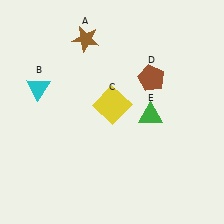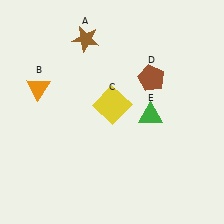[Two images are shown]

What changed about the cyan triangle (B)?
In Image 1, B is cyan. In Image 2, it changed to orange.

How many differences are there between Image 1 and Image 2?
There is 1 difference between the two images.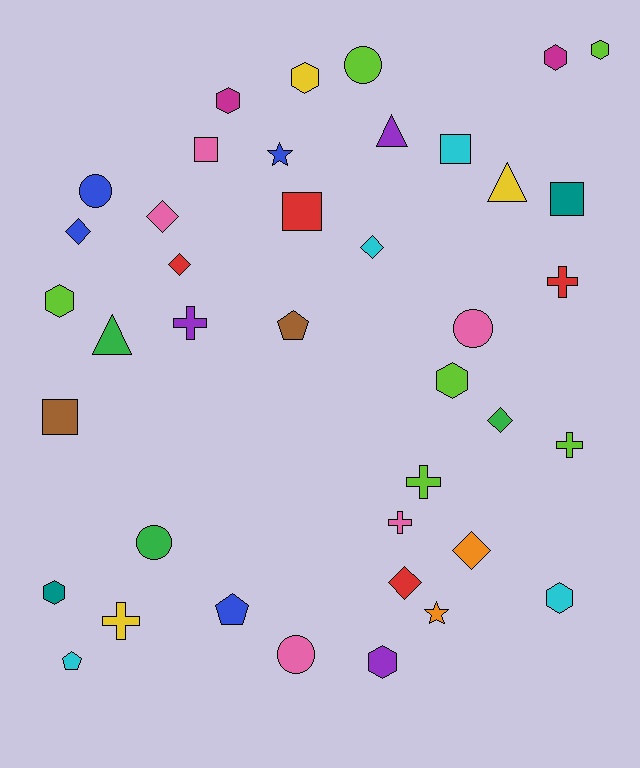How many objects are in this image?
There are 40 objects.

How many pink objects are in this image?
There are 5 pink objects.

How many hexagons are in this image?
There are 9 hexagons.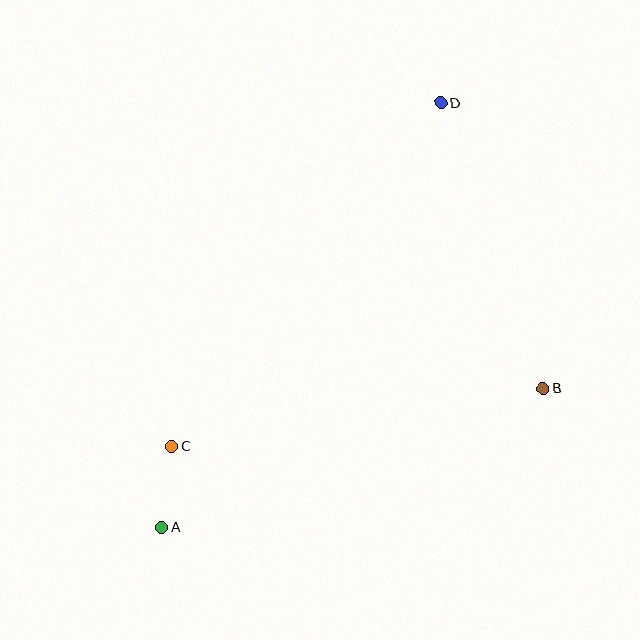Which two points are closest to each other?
Points A and C are closest to each other.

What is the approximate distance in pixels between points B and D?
The distance between B and D is approximately 304 pixels.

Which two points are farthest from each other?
Points A and D are farthest from each other.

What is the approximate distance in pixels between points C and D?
The distance between C and D is approximately 436 pixels.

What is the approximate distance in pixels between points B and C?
The distance between B and C is approximately 376 pixels.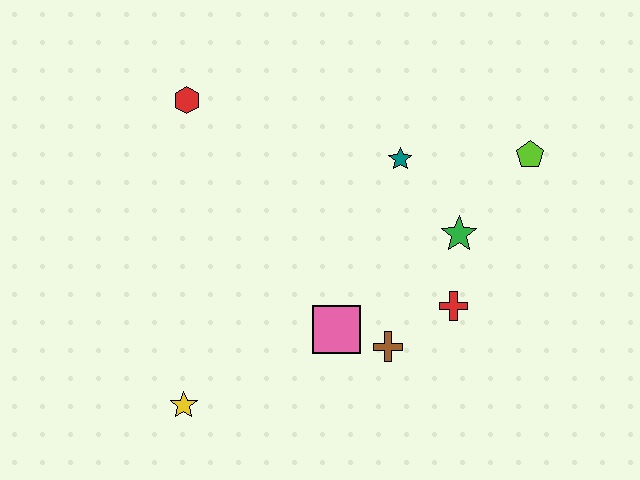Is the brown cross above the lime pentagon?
No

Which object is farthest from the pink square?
The red hexagon is farthest from the pink square.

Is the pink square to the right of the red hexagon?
Yes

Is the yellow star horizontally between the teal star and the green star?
No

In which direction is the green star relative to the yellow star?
The green star is to the right of the yellow star.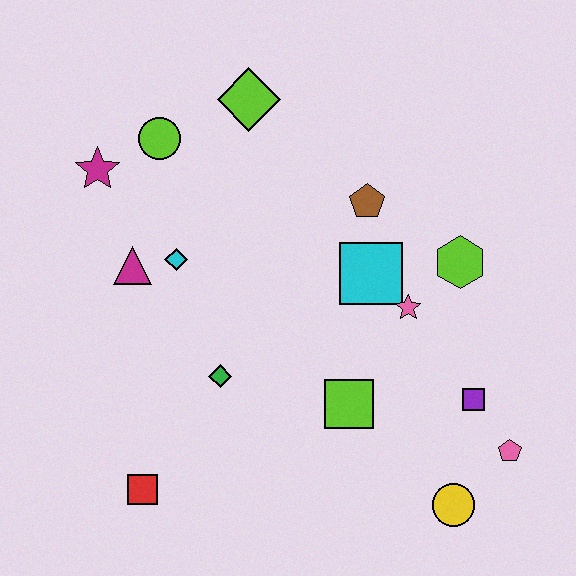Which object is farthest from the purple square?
The magenta star is farthest from the purple square.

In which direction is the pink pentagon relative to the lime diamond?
The pink pentagon is below the lime diamond.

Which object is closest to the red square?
The green diamond is closest to the red square.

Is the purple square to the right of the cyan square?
Yes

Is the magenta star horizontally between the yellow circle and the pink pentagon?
No